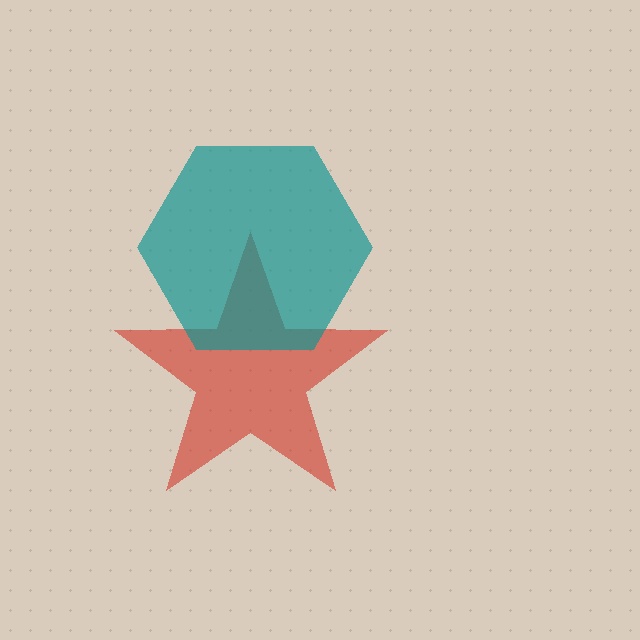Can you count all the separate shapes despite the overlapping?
Yes, there are 2 separate shapes.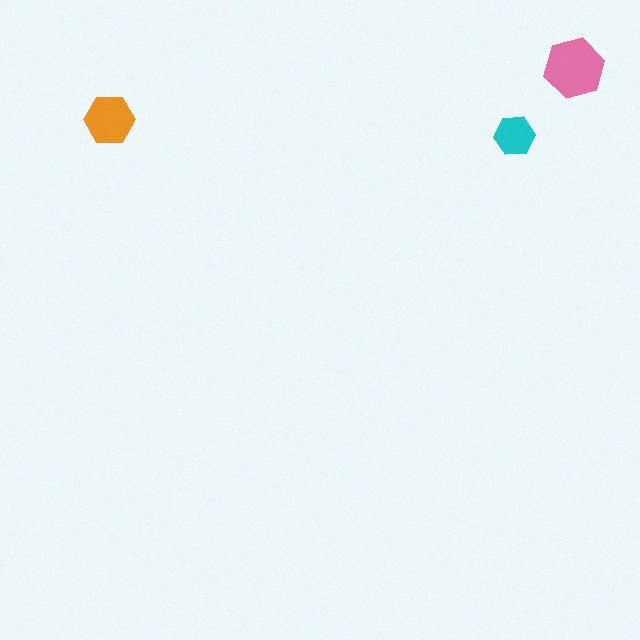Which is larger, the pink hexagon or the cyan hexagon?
The pink one.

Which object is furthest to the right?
The pink hexagon is rightmost.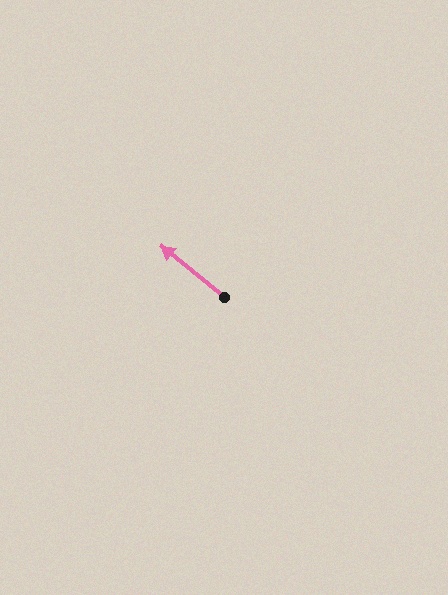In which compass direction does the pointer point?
Northwest.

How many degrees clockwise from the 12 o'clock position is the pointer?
Approximately 309 degrees.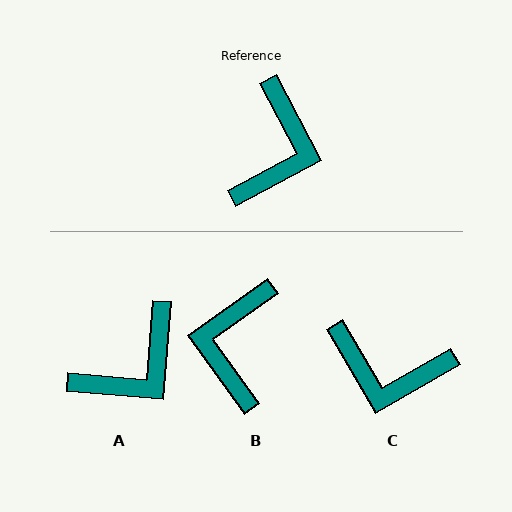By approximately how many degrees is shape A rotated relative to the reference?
Approximately 33 degrees clockwise.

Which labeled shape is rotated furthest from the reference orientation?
B, about 172 degrees away.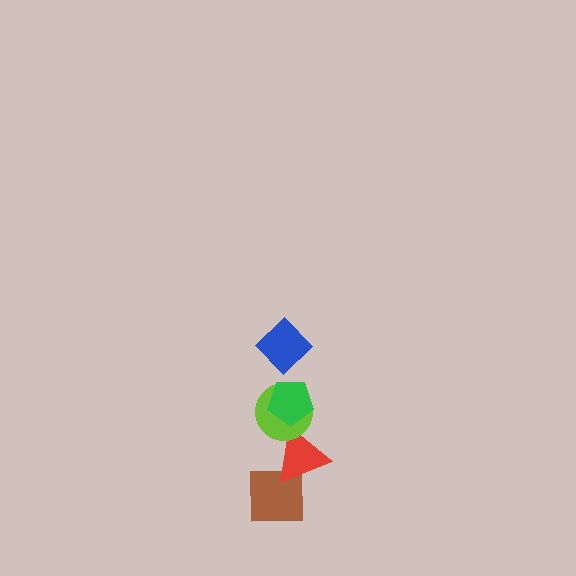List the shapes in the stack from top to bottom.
From top to bottom: the blue diamond, the green pentagon, the lime circle, the red triangle, the brown square.